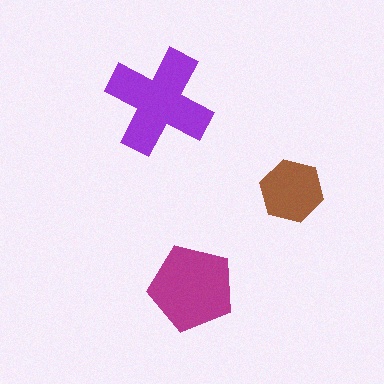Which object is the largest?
The purple cross.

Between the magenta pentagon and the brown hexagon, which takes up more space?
The magenta pentagon.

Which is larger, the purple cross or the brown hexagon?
The purple cross.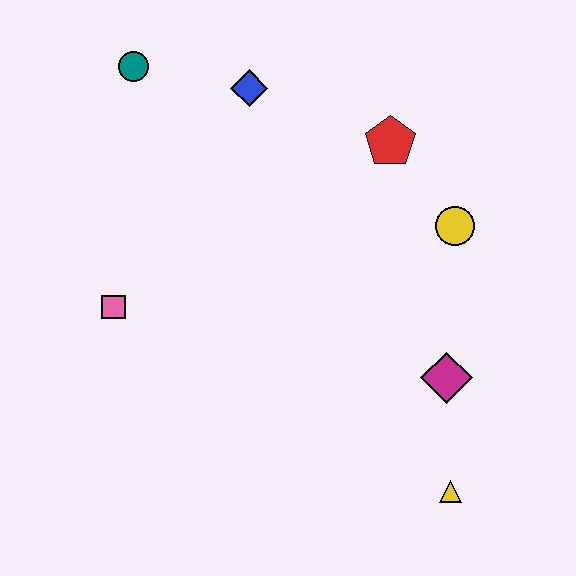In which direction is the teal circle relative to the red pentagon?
The teal circle is to the left of the red pentagon.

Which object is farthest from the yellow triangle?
The teal circle is farthest from the yellow triangle.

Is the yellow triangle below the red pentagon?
Yes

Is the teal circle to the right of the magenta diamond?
No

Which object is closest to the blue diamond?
The teal circle is closest to the blue diamond.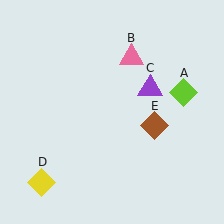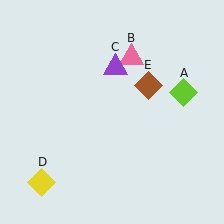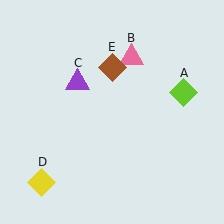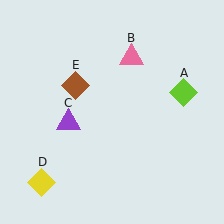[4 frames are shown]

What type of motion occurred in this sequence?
The purple triangle (object C), brown diamond (object E) rotated counterclockwise around the center of the scene.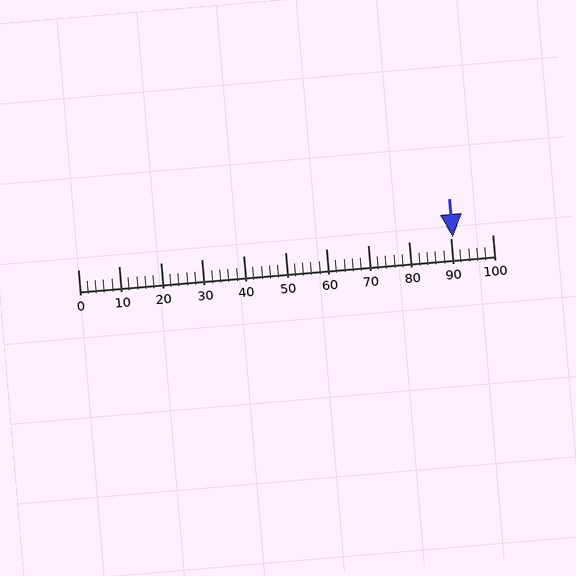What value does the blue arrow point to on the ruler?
The blue arrow points to approximately 90.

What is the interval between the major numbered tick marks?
The major tick marks are spaced 10 units apart.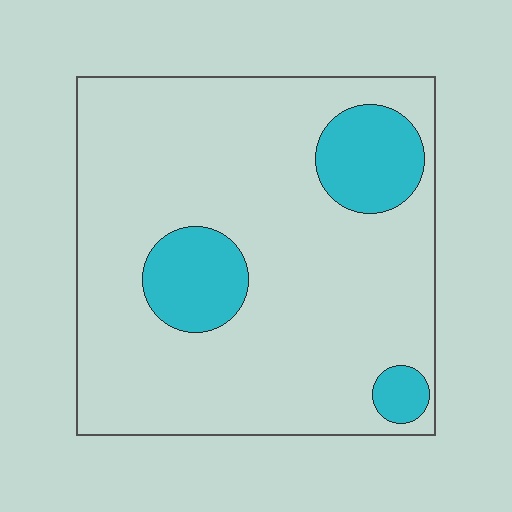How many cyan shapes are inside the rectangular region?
3.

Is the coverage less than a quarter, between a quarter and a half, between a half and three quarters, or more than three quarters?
Less than a quarter.